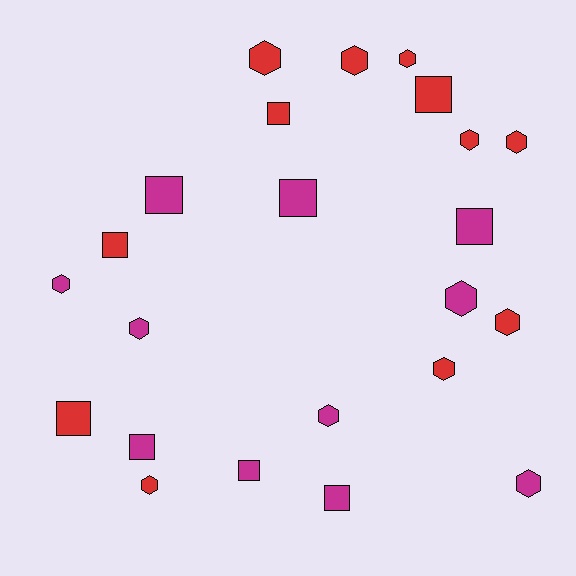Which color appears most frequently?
Red, with 12 objects.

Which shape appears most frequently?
Hexagon, with 13 objects.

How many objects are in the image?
There are 23 objects.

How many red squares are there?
There are 4 red squares.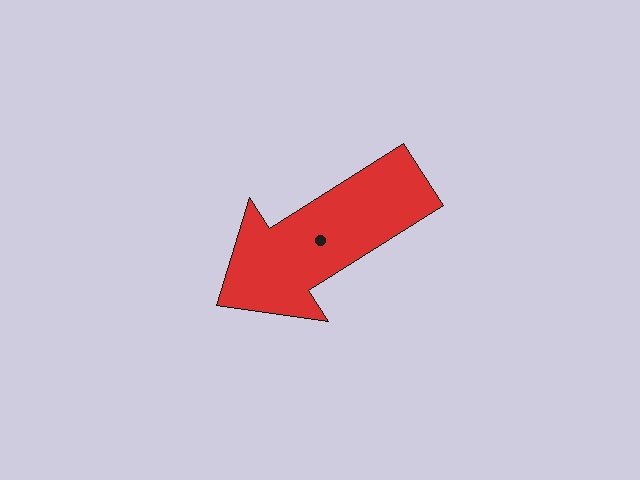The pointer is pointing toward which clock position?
Roughly 8 o'clock.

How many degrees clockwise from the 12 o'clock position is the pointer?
Approximately 238 degrees.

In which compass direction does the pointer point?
Southwest.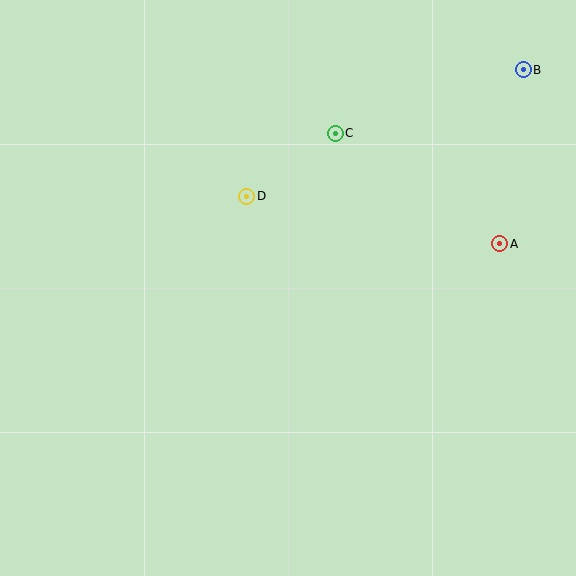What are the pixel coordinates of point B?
Point B is at (523, 70).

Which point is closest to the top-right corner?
Point B is closest to the top-right corner.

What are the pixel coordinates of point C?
Point C is at (335, 133).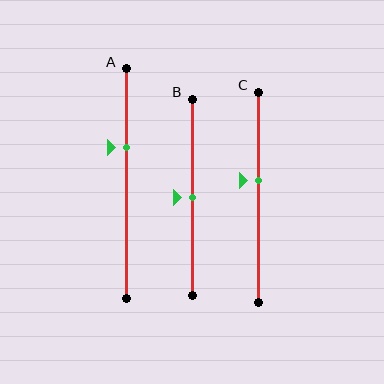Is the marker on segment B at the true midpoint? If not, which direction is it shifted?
Yes, the marker on segment B is at the true midpoint.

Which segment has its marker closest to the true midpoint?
Segment B has its marker closest to the true midpoint.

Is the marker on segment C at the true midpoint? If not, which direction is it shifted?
No, the marker on segment C is shifted upward by about 8% of the segment length.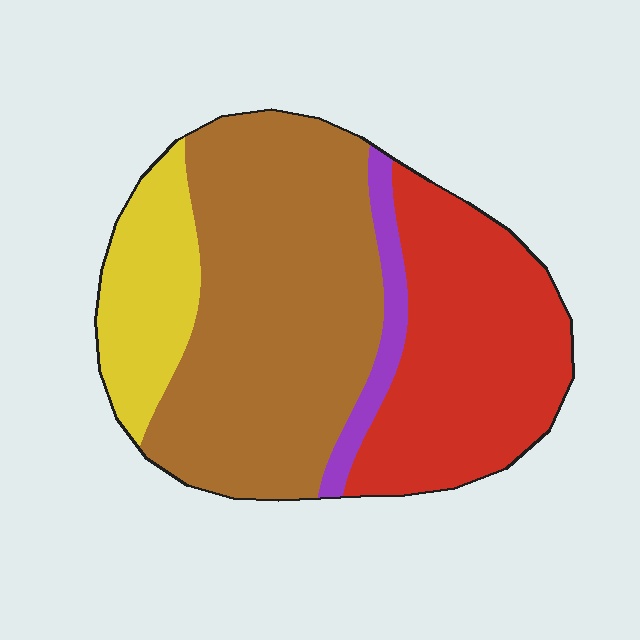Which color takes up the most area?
Brown, at roughly 50%.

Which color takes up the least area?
Purple, at roughly 5%.